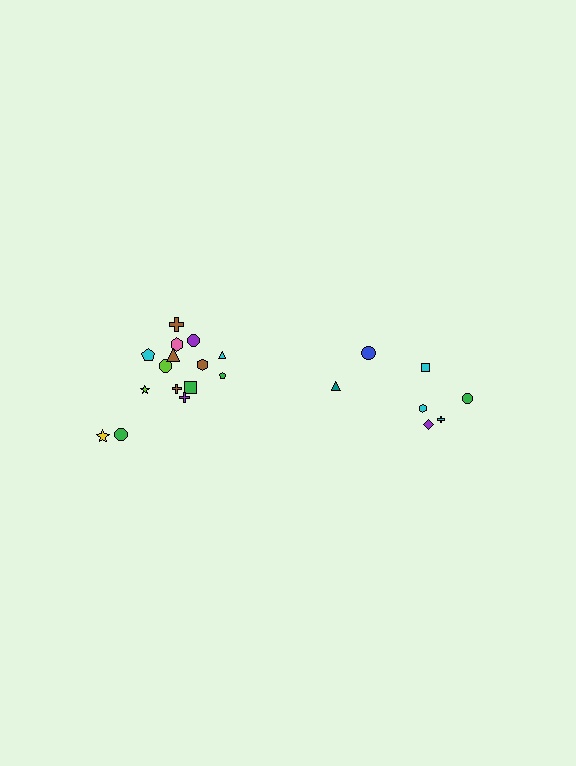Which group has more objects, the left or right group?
The left group.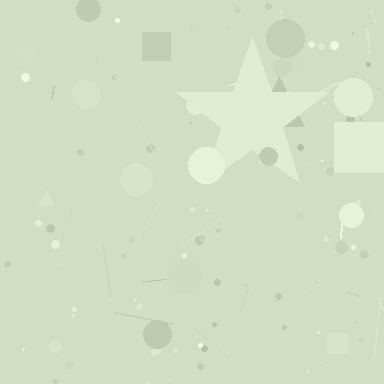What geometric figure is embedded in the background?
A star is embedded in the background.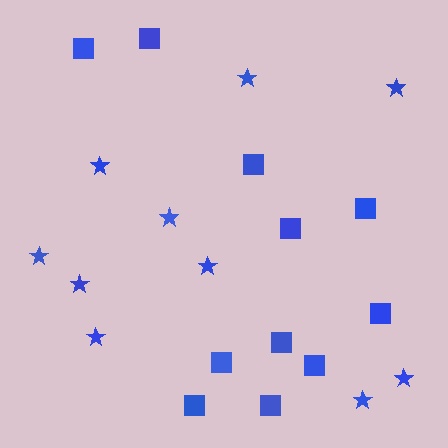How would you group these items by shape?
There are 2 groups: one group of squares (11) and one group of stars (10).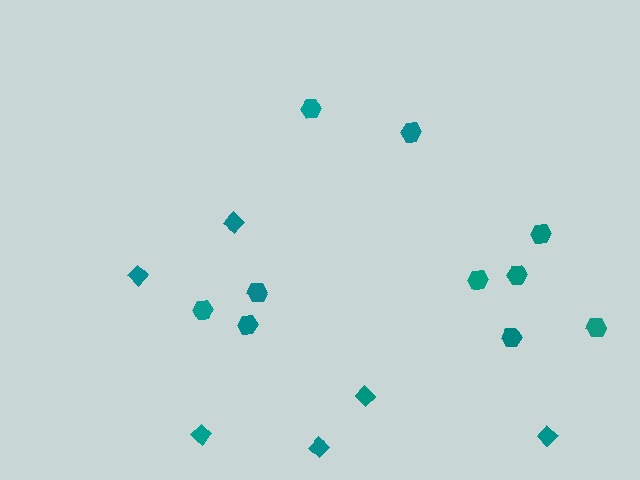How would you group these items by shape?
There are 2 groups: one group of diamonds (6) and one group of hexagons (10).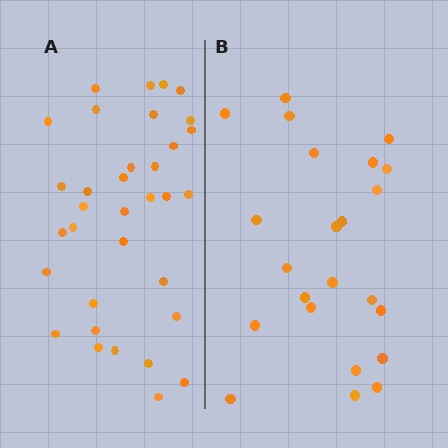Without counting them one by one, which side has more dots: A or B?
Region A (the left region) has more dots.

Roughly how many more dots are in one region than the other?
Region A has roughly 12 or so more dots than region B.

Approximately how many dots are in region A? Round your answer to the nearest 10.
About 30 dots. (The exact count is 34, which rounds to 30.)